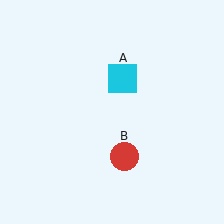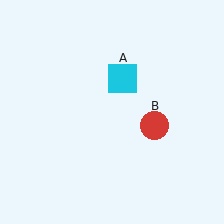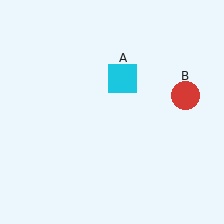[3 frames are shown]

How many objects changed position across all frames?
1 object changed position: red circle (object B).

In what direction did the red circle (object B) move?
The red circle (object B) moved up and to the right.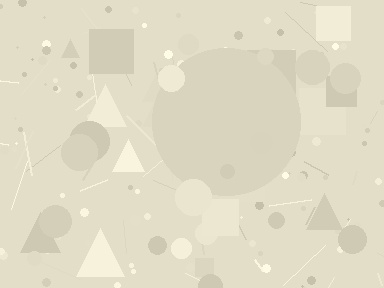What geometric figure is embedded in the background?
A circle is embedded in the background.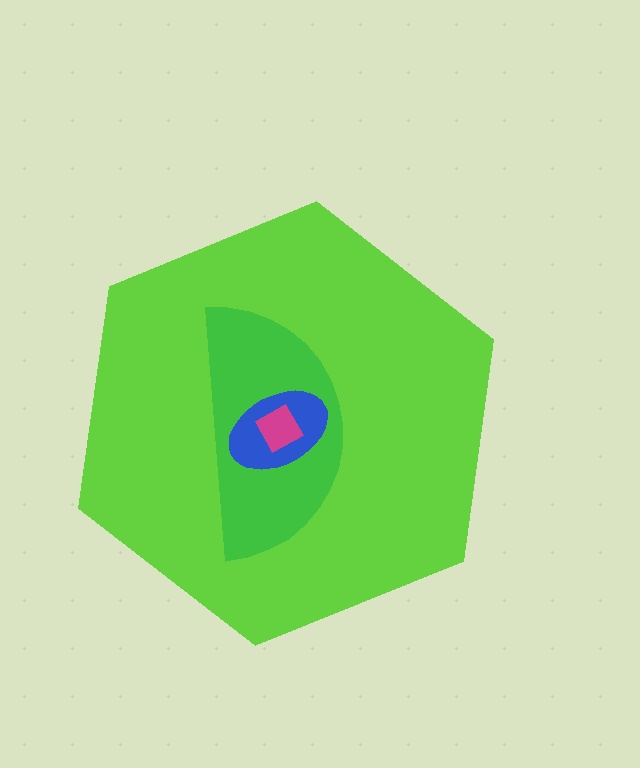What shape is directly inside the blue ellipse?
The magenta square.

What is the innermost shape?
The magenta square.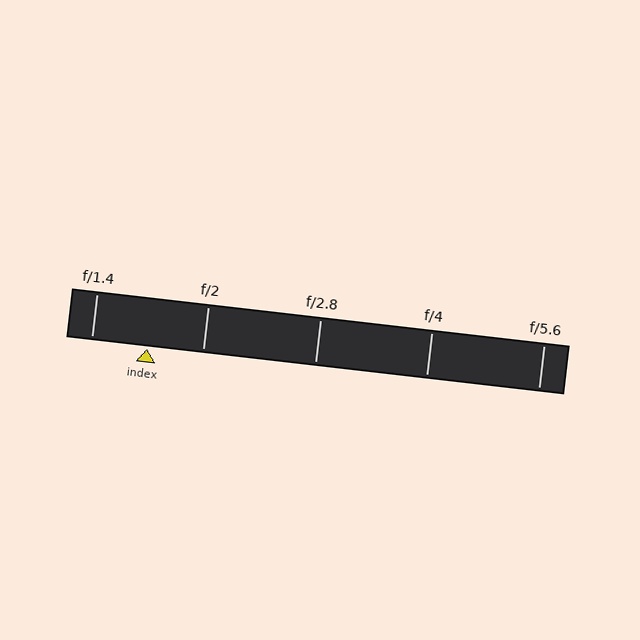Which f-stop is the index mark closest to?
The index mark is closest to f/2.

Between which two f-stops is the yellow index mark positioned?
The index mark is between f/1.4 and f/2.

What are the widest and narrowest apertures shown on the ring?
The widest aperture shown is f/1.4 and the narrowest is f/5.6.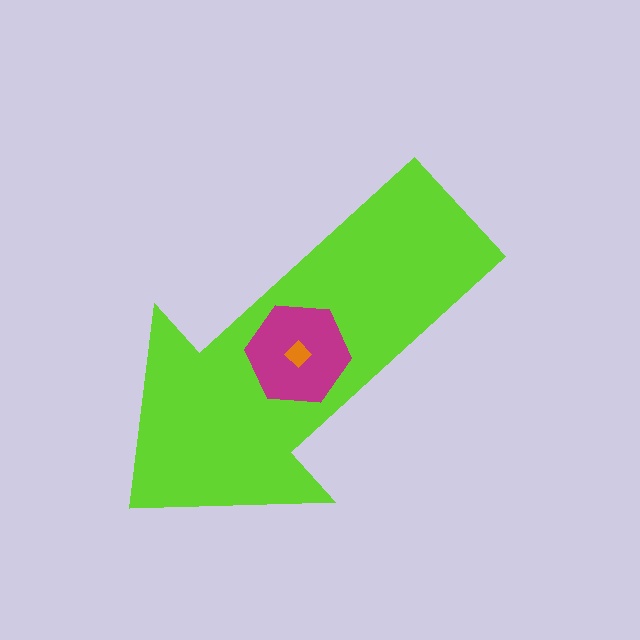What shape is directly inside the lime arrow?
The magenta hexagon.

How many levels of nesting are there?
3.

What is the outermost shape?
The lime arrow.